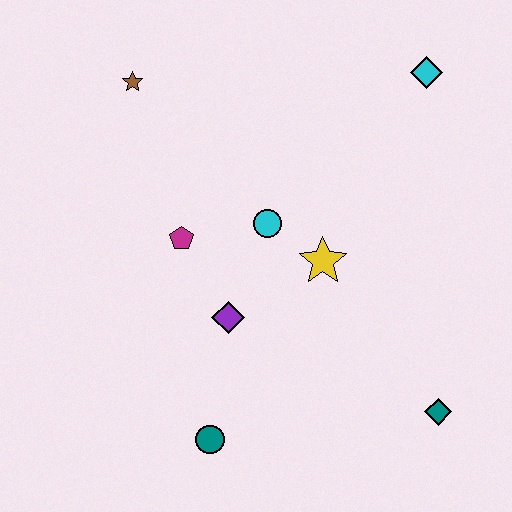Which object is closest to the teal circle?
The purple diamond is closest to the teal circle.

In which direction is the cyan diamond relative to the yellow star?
The cyan diamond is above the yellow star.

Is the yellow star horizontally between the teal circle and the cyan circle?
No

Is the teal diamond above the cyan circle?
No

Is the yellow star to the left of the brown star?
No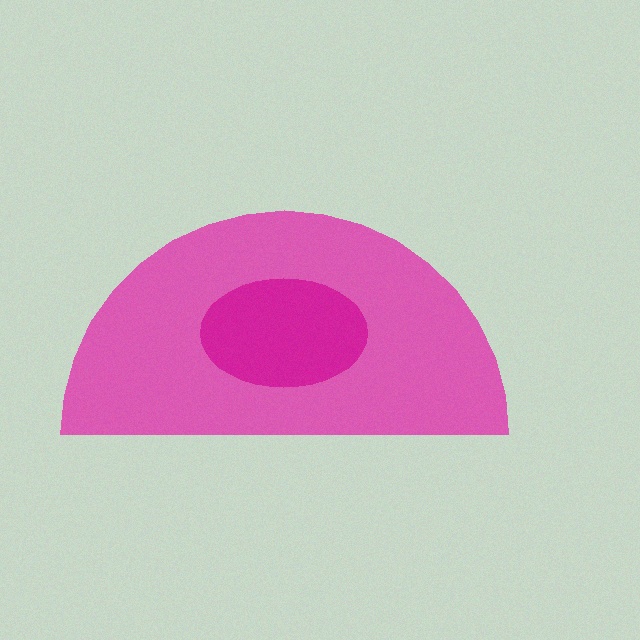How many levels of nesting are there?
2.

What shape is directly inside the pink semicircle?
The magenta ellipse.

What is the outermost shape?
The pink semicircle.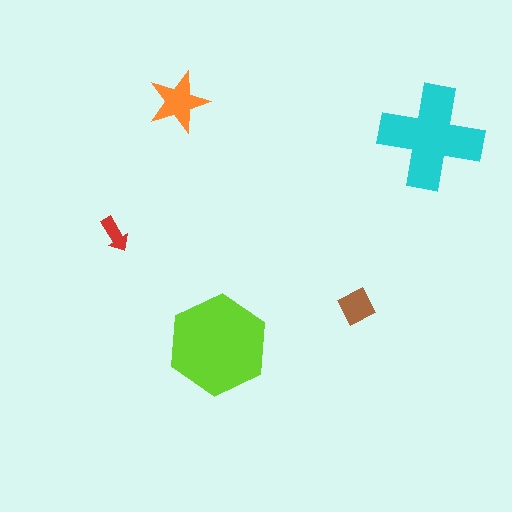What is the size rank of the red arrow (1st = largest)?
5th.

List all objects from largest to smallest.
The lime hexagon, the cyan cross, the orange star, the brown diamond, the red arrow.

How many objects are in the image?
There are 5 objects in the image.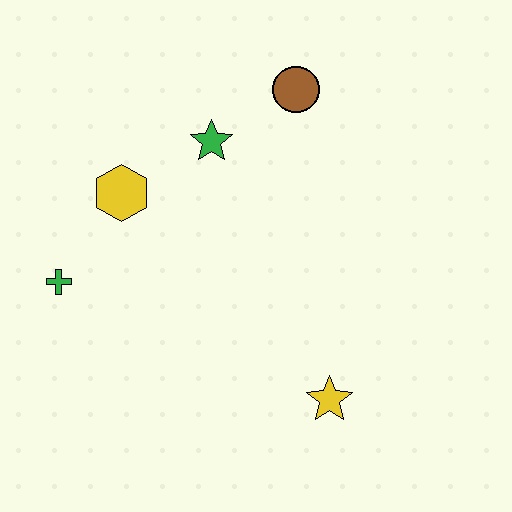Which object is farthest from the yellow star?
The brown circle is farthest from the yellow star.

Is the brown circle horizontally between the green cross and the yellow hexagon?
No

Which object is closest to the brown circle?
The green star is closest to the brown circle.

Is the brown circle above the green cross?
Yes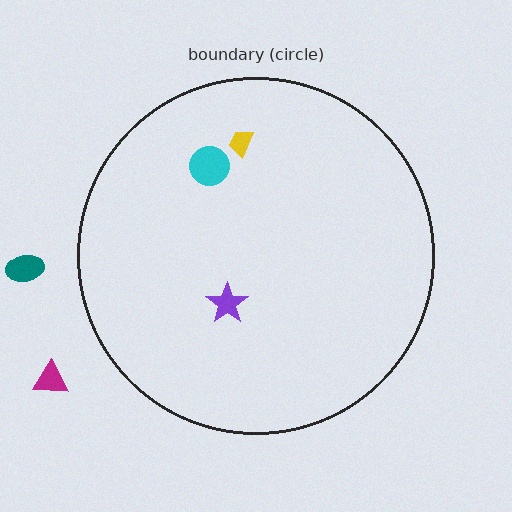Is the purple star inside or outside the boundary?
Inside.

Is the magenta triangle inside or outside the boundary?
Outside.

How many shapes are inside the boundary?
3 inside, 2 outside.